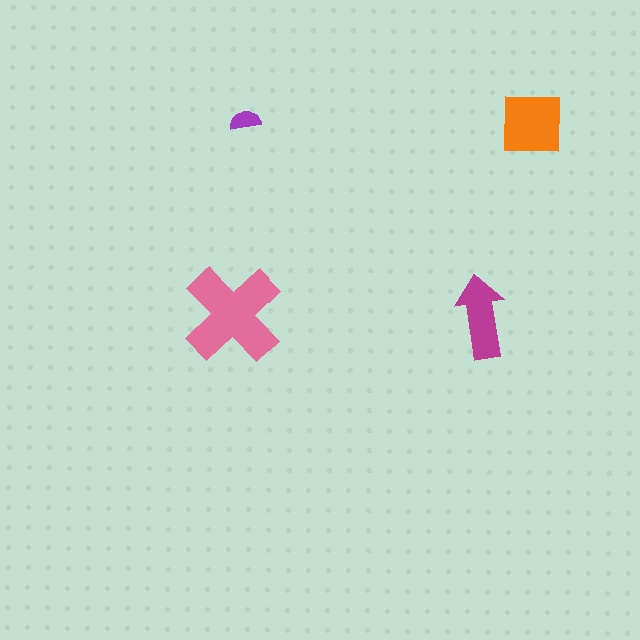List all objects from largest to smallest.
The pink cross, the orange square, the magenta arrow, the purple semicircle.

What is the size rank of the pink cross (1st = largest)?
1st.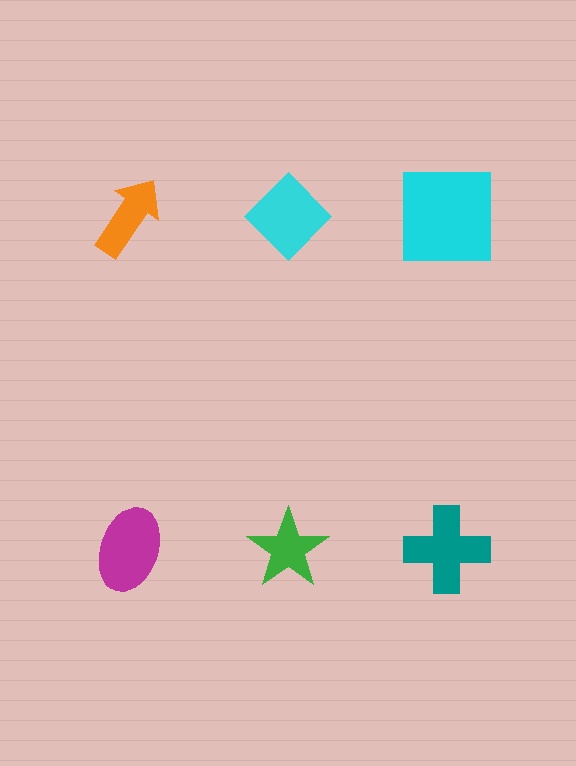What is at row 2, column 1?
A magenta ellipse.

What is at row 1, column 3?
A cyan square.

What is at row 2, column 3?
A teal cross.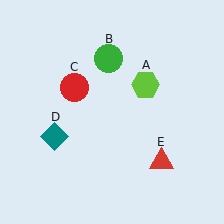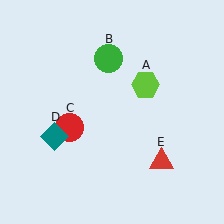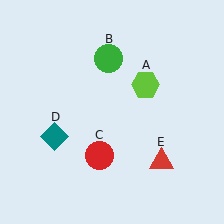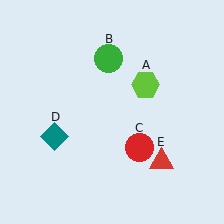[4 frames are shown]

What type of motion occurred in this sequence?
The red circle (object C) rotated counterclockwise around the center of the scene.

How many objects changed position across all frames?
1 object changed position: red circle (object C).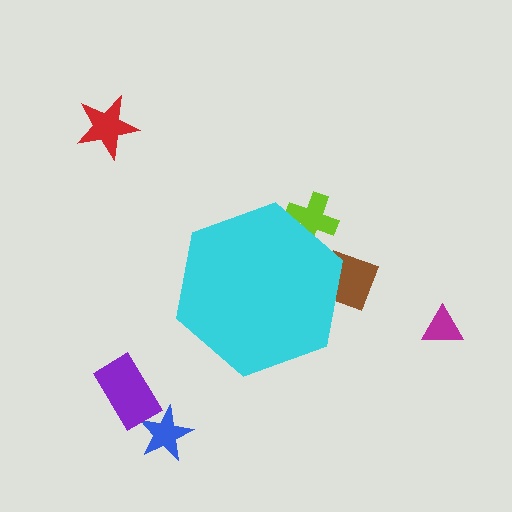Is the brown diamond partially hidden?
Yes, the brown diamond is partially hidden behind the cyan hexagon.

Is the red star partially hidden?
No, the red star is fully visible.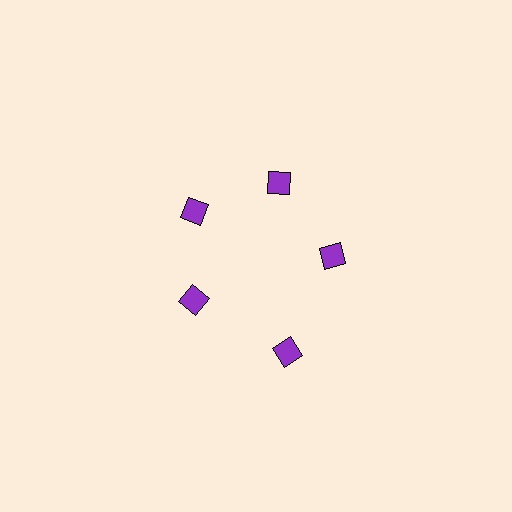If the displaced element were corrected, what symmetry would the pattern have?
It would have 5-fold rotational symmetry — the pattern would map onto itself every 72 degrees.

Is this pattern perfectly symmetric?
No. The 5 purple diamonds are arranged in a ring, but one element near the 5 o'clock position is pushed outward from the center, breaking the 5-fold rotational symmetry.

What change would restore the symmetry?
The symmetry would be restored by moving it inward, back onto the ring so that all 5 diamonds sit at equal angles and equal distance from the center.